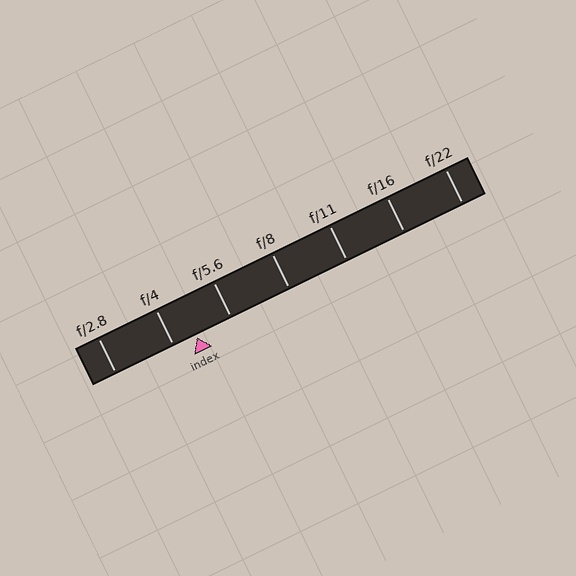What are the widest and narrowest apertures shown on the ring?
The widest aperture shown is f/2.8 and the narrowest is f/22.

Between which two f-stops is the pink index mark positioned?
The index mark is between f/4 and f/5.6.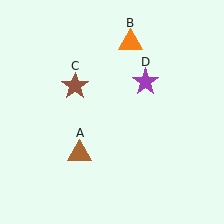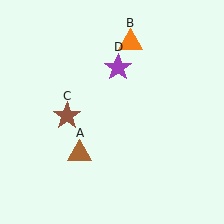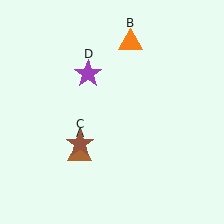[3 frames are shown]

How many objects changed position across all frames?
2 objects changed position: brown star (object C), purple star (object D).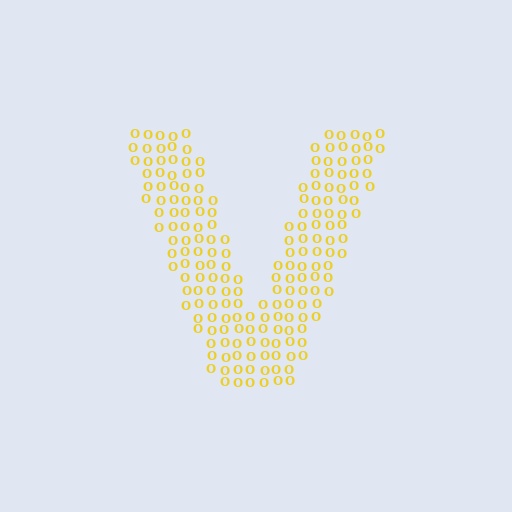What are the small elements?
The small elements are letter O's.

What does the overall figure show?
The overall figure shows the letter V.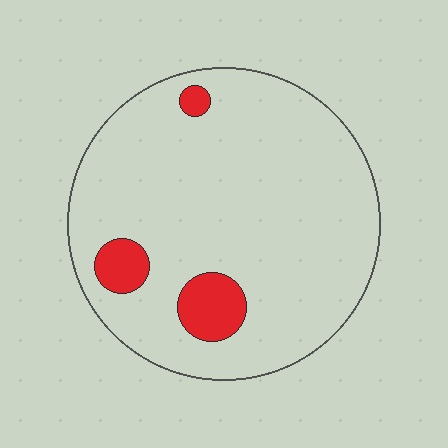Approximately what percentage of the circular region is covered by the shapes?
Approximately 10%.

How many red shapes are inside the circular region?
3.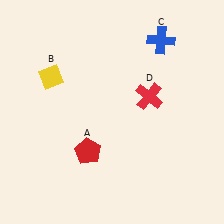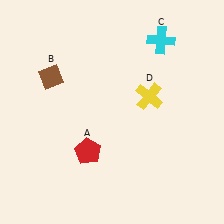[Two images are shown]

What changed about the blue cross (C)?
In Image 1, C is blue. In Image 2, it changed to cyan.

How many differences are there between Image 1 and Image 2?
There are 3 differences between the two images.